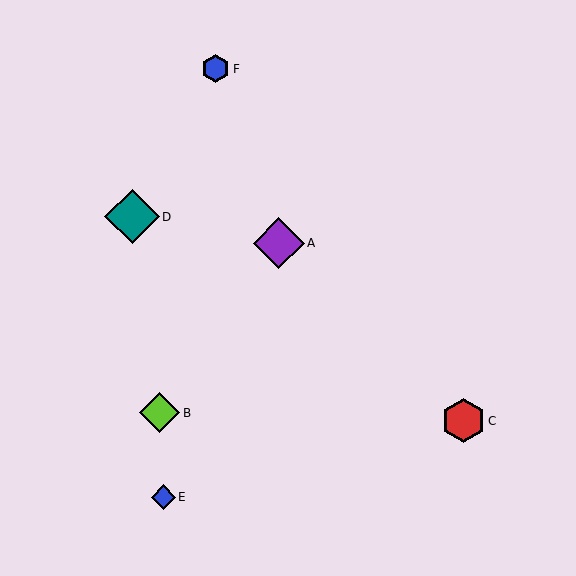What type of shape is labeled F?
Shape F is a blue hexagon.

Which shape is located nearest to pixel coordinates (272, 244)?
The purple diamond (labeled A) at (279, 243) is nearest to that location.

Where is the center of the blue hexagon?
The center of the blue hexagon is at (216, 69).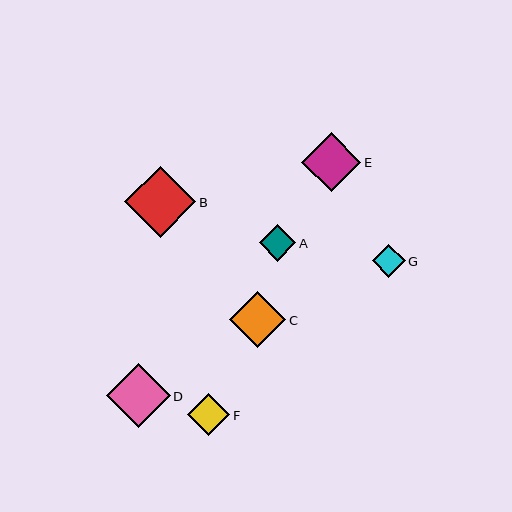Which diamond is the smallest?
Diamond G is the smallest with a size of approximately 33 pixels.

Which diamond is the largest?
Diamond B is the largest with a size of approximately 71 pixels.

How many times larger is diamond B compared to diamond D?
Diamond B is approximately 1.1 times the size of diamond D.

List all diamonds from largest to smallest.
From largest to smallest: B, D, E, C, F, A, G.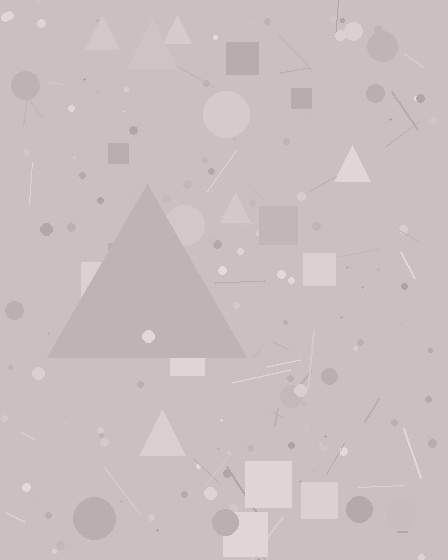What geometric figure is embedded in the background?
A triangle is embedded in the background.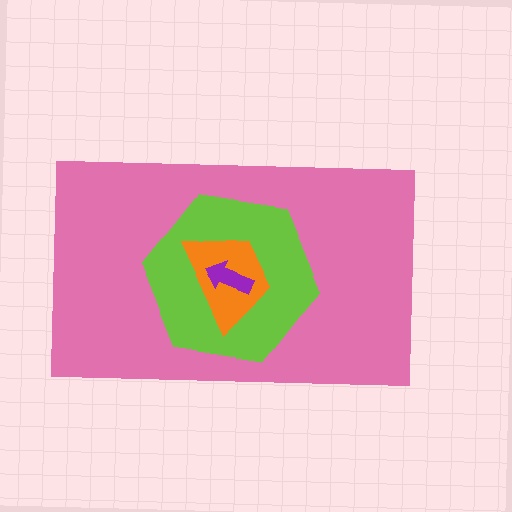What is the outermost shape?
The pink rectangle.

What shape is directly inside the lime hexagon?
The orange trapezoid.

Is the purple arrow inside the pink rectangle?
Yes.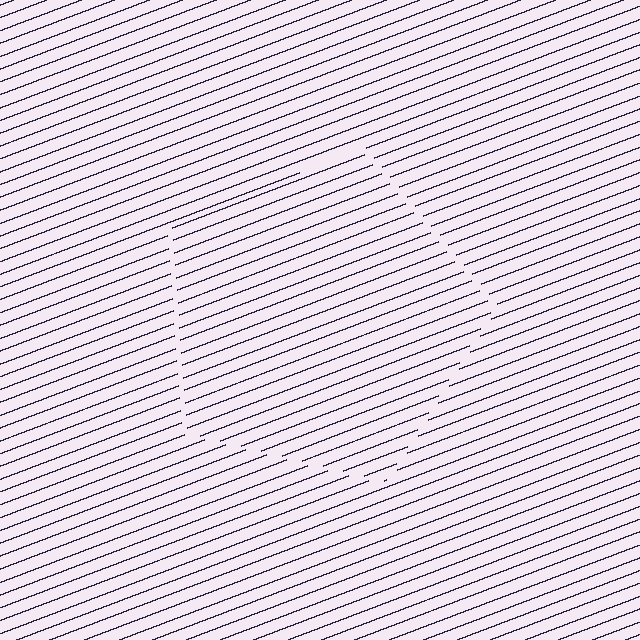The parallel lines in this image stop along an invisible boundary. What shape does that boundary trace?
An illusory pentagon. The interior of the shape contains the same grating, shifted by half a period — the contour is defined by the phase discontinuity where line-ends from the inner and outer gratings abut.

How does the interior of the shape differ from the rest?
The interior of the shape contains the same grating, shifted by half a period — the contour is defined by the phase discontinuity where line-ends from the inner and outer gratings abut.